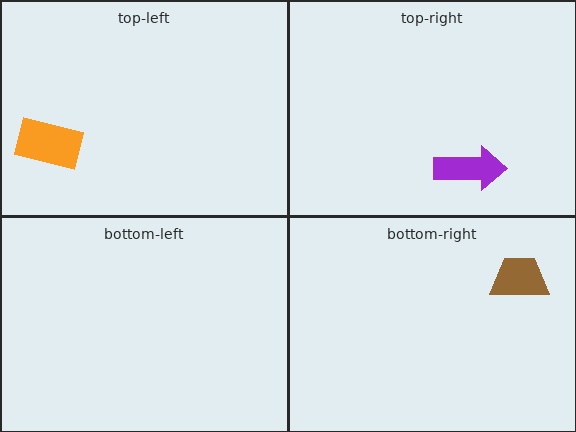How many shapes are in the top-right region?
1.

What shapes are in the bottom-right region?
The brown trapezoid.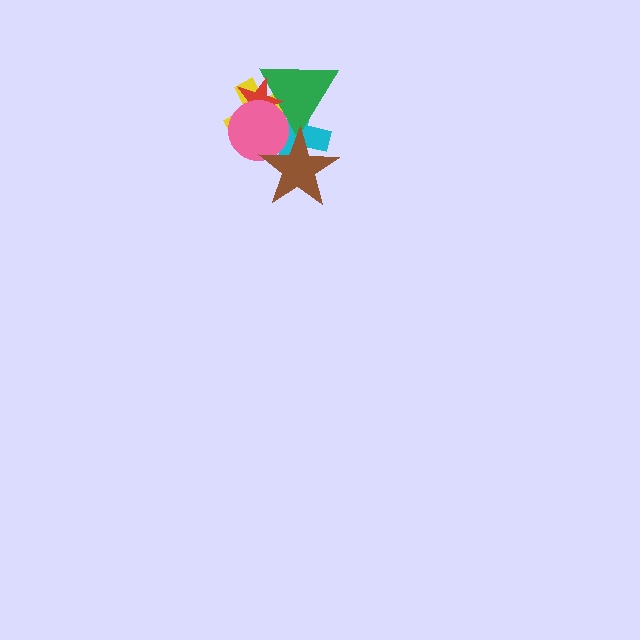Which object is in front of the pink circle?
The brown star is in front of the pink circle.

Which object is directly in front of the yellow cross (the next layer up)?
The cyan cross is directly in front of the yellow cross.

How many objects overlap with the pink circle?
5 objects overlap with the pink circle.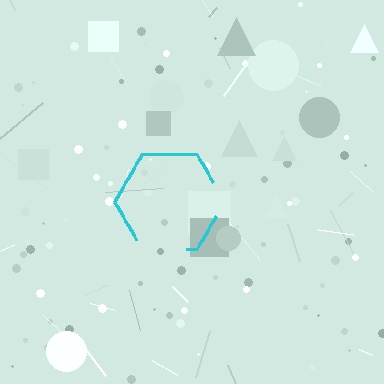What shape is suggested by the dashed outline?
The dashed outline suggests a hexagon.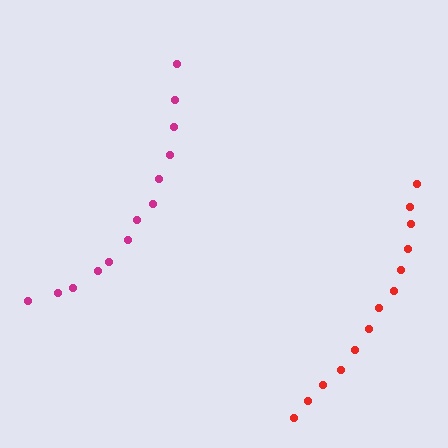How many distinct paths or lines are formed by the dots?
There are 2 distinct paths.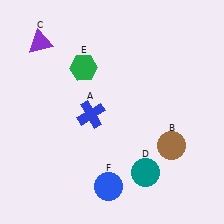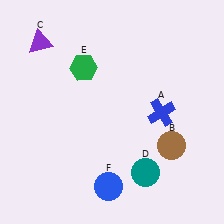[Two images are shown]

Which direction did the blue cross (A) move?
The blue cross (A) moved right.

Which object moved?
The blue cross (A) moved right.